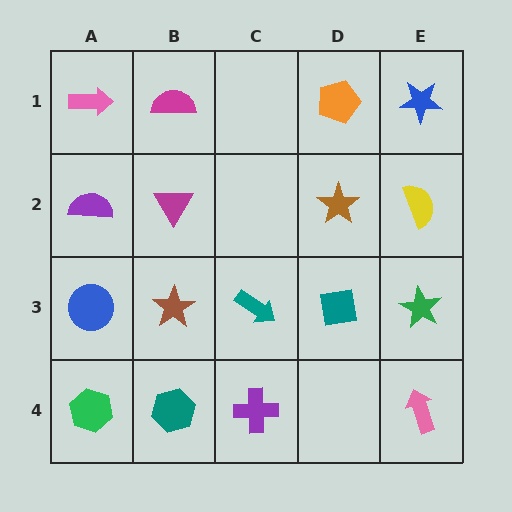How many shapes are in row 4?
4 shapes.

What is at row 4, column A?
A green hexagon.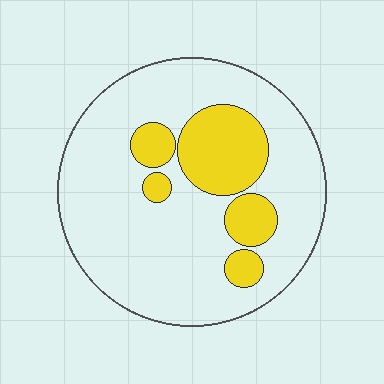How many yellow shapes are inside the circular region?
5.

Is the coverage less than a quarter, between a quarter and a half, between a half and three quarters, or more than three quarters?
Less than a quarter.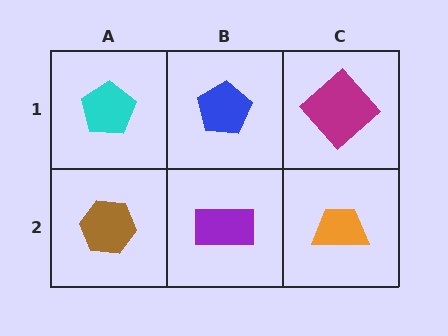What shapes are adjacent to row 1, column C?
An orange trapezoid (row 2, column C), a blue pentagon (row 1, column B).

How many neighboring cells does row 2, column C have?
2.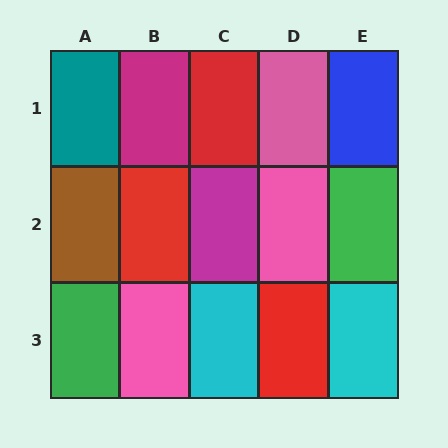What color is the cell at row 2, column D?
Pink.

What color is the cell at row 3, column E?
Cyan.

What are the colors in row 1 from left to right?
Teal, magenta, red, pink, blue.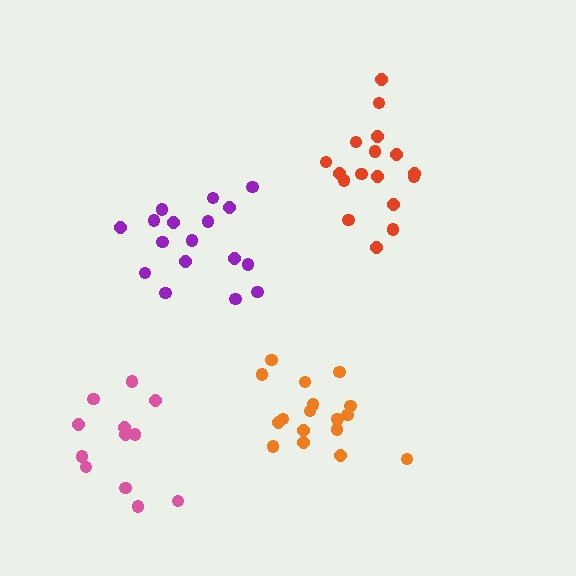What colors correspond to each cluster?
The clusters are colored: red, orange, purple, pink.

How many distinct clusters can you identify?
There are 4 distinct clusters.